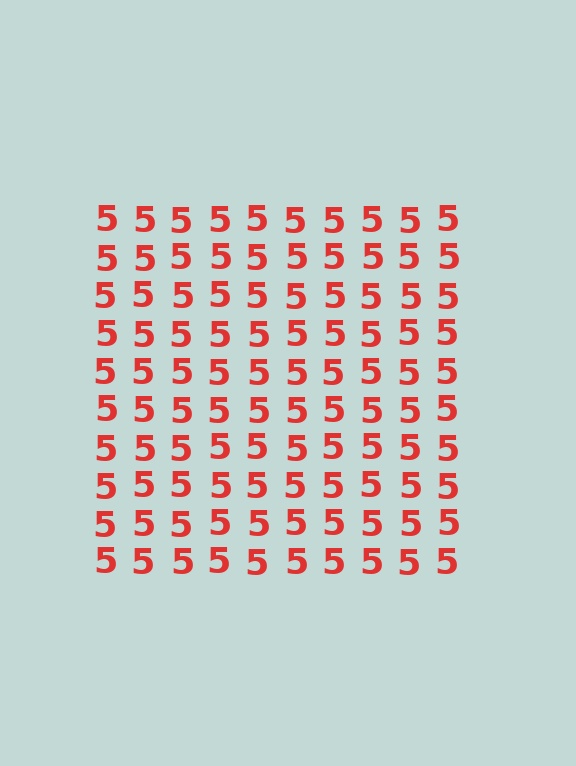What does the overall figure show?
The overall figure shows a square.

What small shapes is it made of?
It is made of small digit 5's.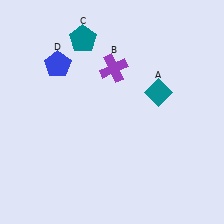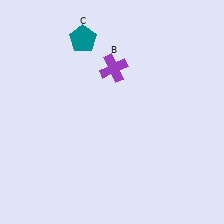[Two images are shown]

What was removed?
The teal diamond (A), the blue pentagon (D) were removed in Image 2.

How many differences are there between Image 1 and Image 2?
There are 2 differences between the two images.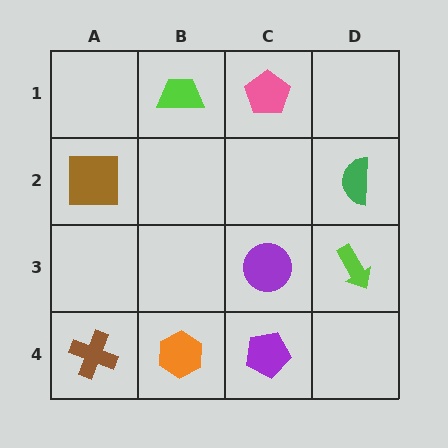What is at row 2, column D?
A green semicircle.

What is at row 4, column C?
A purple pentagon.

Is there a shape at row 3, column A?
No, that cell is empty.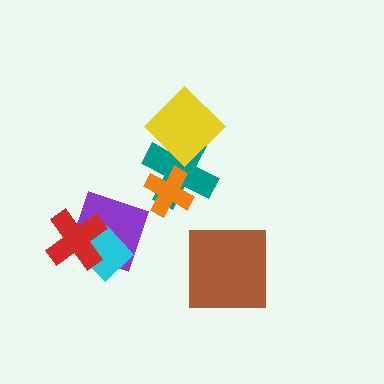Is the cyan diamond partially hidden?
Yes, it is partially covered by another shape.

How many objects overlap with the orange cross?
1 object overlaps with the orange cross.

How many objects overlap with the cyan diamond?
2 objects overlap with the cyan diamond.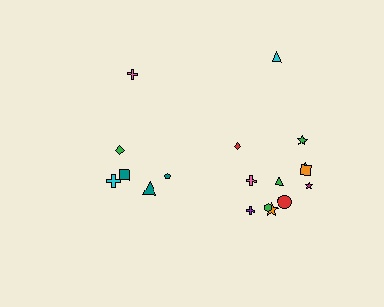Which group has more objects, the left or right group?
The right group.